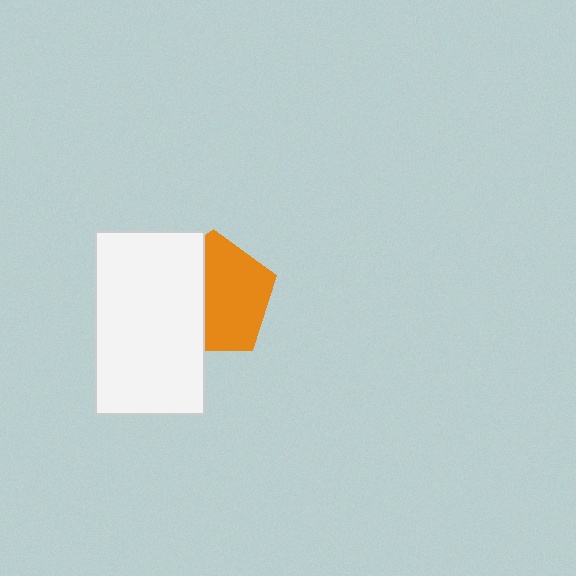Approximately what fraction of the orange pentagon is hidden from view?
Roughly 41% of the orange pentagon is hidden behind the white rectangle.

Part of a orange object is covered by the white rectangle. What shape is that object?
It is a pentagon.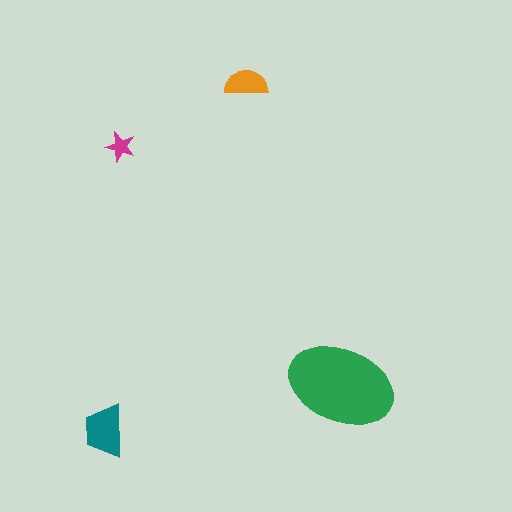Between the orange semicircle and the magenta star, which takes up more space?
The orange semicircle.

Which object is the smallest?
The magenta star.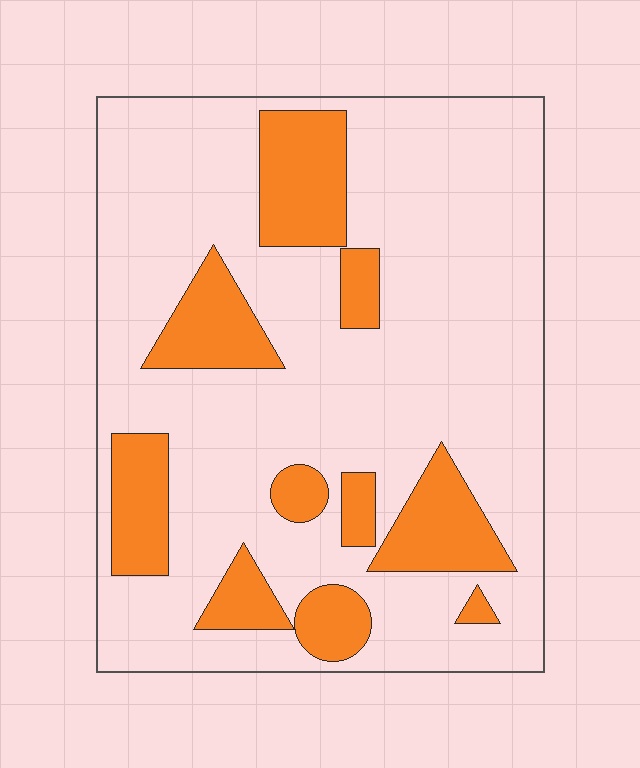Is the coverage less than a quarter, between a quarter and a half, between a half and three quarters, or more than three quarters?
Less than a quarter.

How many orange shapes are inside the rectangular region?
10.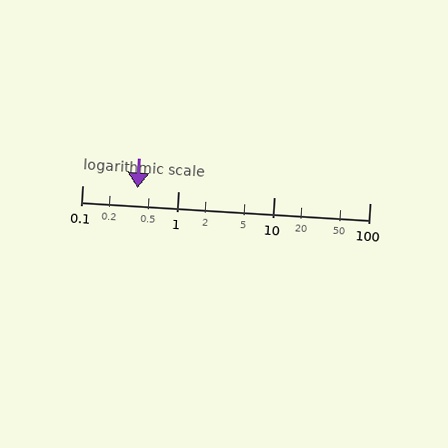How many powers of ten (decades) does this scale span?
The scale spans 3 decades, from 0.1 to 100.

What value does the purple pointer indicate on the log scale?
The pointer indicates approximately 0.38.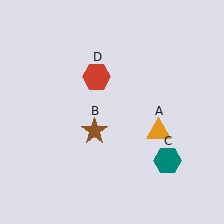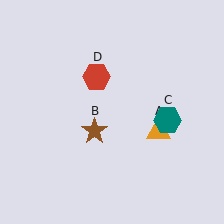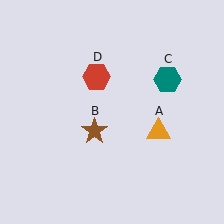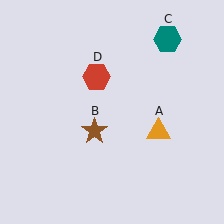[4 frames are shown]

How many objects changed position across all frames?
1 object changed position: teal hexagon (object C).